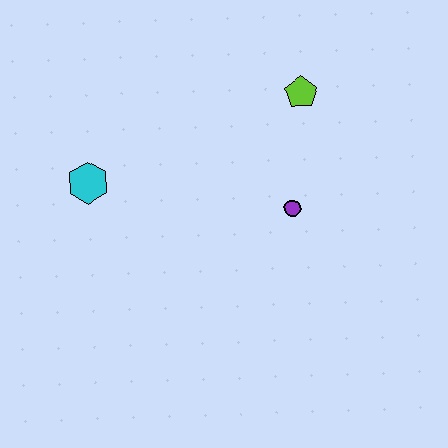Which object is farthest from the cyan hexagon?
The lime pentagon is farthest from the cyan hexagon.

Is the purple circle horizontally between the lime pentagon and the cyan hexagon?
Yes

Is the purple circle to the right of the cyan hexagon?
Yes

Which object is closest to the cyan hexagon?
The purple circle is closest to the cyan hexagon.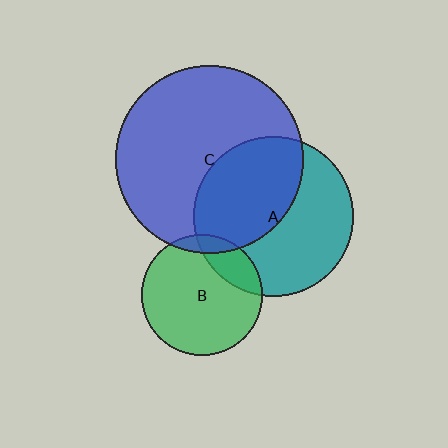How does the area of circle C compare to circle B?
Approximately 2.4 times.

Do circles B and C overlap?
Yes.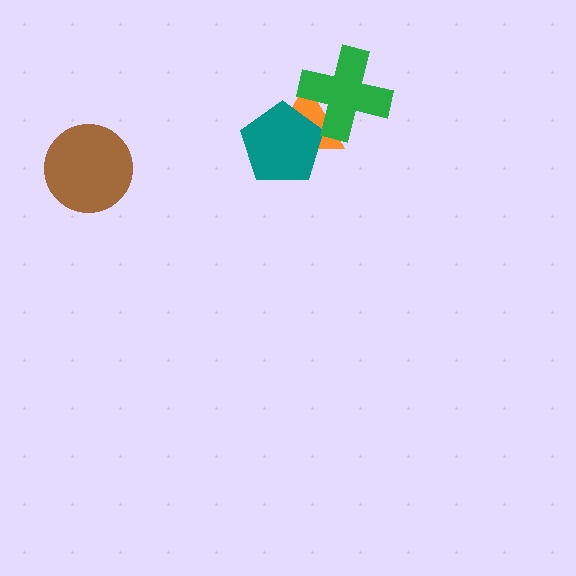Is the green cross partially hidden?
No, no other shape covers it.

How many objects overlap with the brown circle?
0 objects overlap with the brown circle.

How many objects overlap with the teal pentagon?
2 objects overlap with the teal pentagon.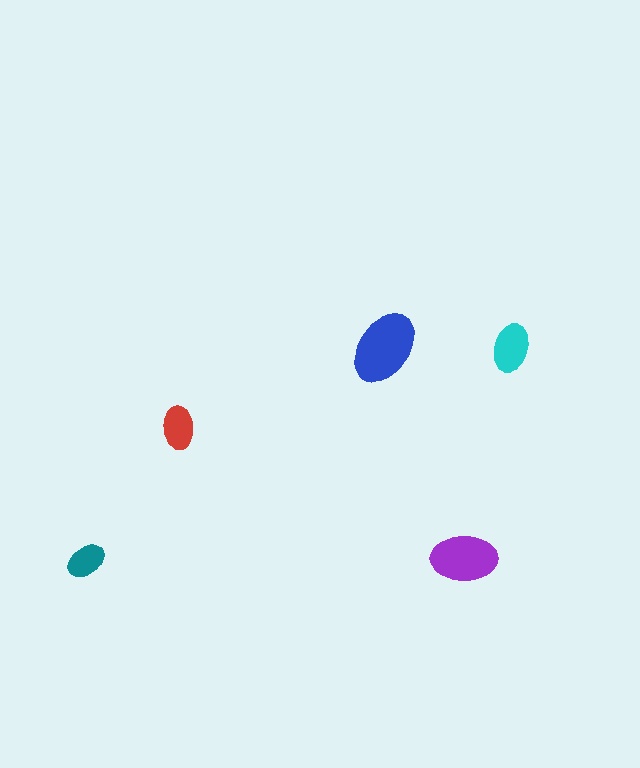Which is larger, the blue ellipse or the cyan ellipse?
The blue one.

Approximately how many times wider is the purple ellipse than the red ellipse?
About 1.5 times wider.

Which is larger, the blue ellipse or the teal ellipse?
The blue one.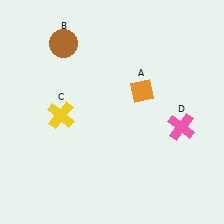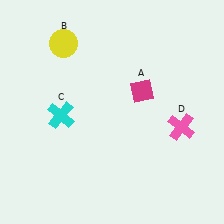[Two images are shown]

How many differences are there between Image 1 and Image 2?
There are 3 differences between the two images.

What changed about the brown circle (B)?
In Image 1, B is brown. In Image 2, it changed to yellow.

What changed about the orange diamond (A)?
In Image 1, A is orange. In Image 2, it changed to magenta.